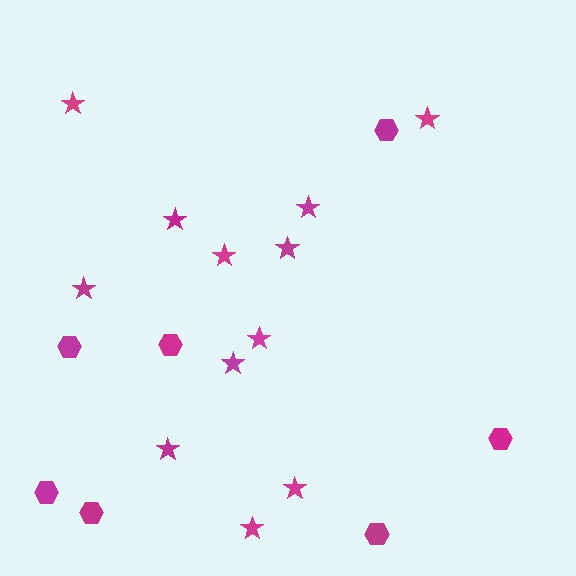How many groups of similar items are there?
There are 2 groups: one group of stars (12) and one group of hexagons (7).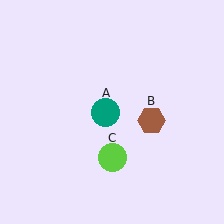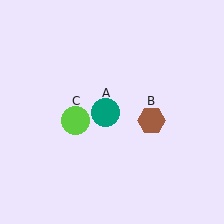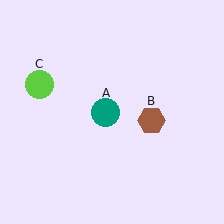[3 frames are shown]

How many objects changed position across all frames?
1 object changed position: lime circle (object C).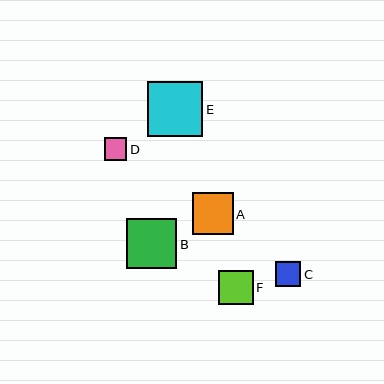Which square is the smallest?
Square D is the smallest with a size of approximately 22 pixels.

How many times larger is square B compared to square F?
Square B is approximately 1.4 times the size of square F.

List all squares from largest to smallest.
From largest to smallest: E, B, A, F, C, D.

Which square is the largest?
Square E is the largest with a size of approximately 55 pixels.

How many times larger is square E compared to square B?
Square E is approximately 1.1 times the size of square B.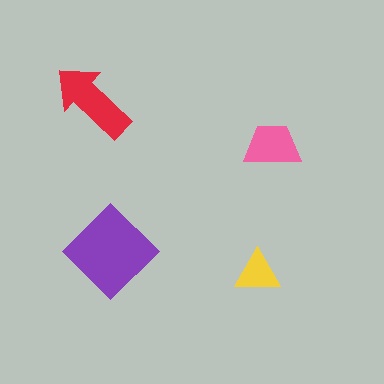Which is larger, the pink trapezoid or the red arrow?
The red arrow.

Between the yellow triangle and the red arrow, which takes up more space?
The red arrow.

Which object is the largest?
The purple diamond.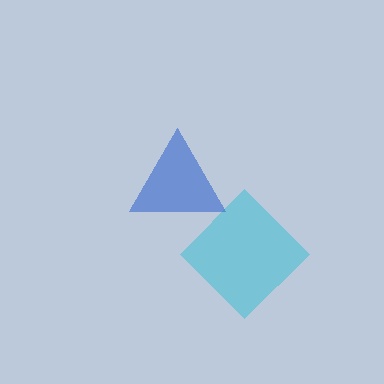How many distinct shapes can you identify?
There are 2 distinct shapes: a cyan diamond, a blue triangle.